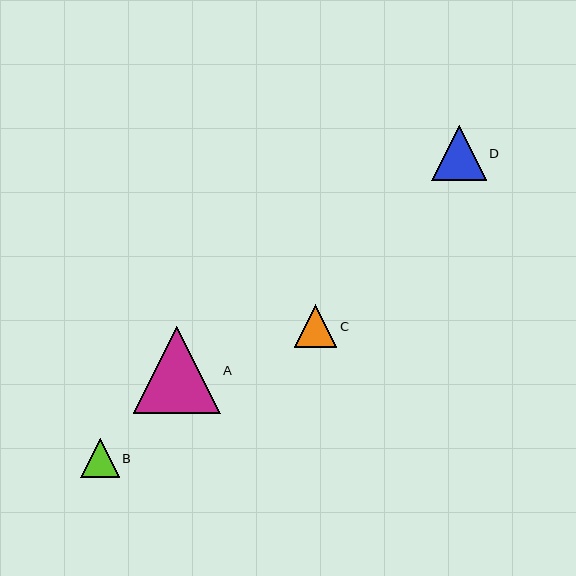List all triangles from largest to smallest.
From largest to smallest: A, D, C, B.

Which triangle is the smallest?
Triangle B is the smallest with a size of approximately 38 pixels.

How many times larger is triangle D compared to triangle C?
Triangle D is approximately 1.3 times the size of triangle C.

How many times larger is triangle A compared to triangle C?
Triangle A is approximately 2.1 times the size of triangle C.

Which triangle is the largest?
Triangle A is the largest with a size of approximately 87 pixels.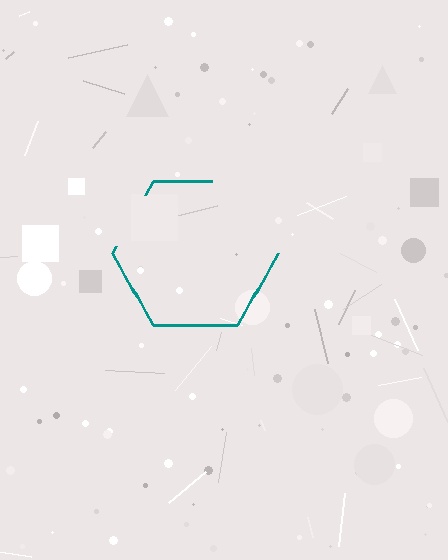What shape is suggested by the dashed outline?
The dashed outline suggests a hexagon.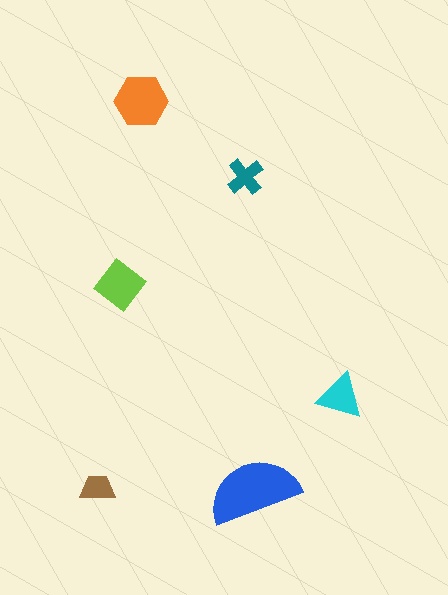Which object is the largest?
The blue semicircle.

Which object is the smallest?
The brown trapezoid.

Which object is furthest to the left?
The brown trapezoid is leftmost.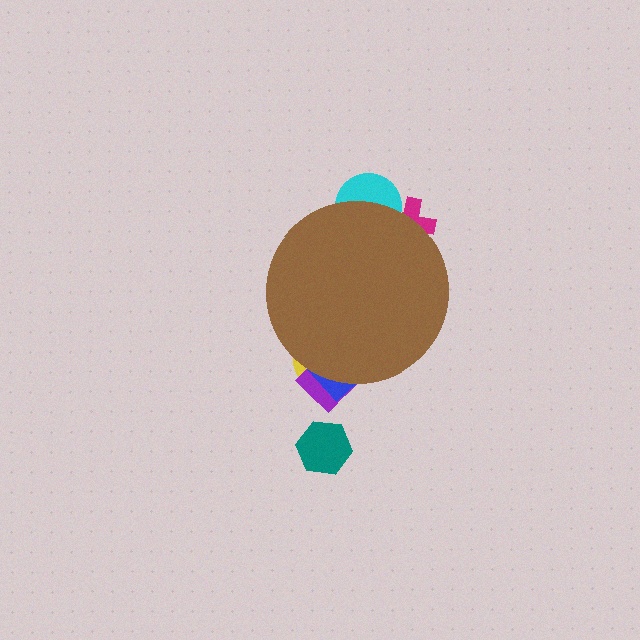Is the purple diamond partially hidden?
Yes, the purple diamond is partially hidden behind the brown circle.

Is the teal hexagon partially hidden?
No, the teal hexagon is fully visible.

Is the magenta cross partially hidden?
Yes, the magenta cross is partially hidden behind the brown circle.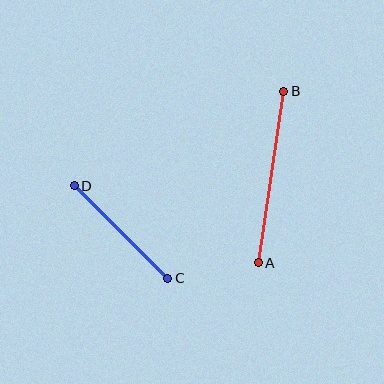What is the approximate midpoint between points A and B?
The midpoint is at approximately (271, 177) pixels.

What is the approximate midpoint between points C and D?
The midpoint is at approximately (121, 232) pixels.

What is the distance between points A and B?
The distance is approximately 173 pixels.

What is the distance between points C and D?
The distance is approximately 132 pixels.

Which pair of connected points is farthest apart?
Points A and B are farthest apart.